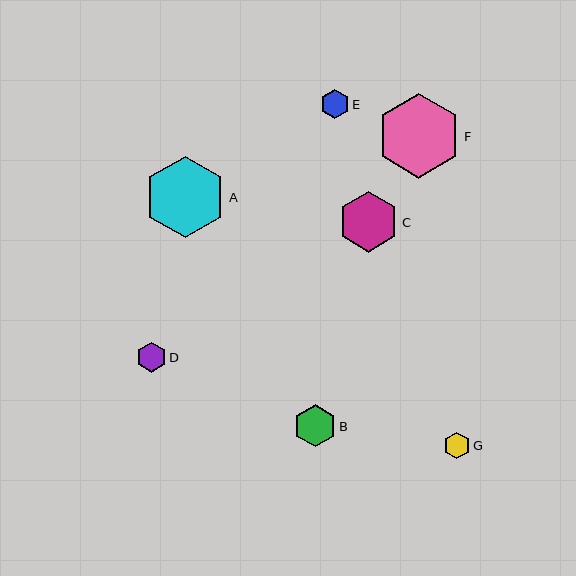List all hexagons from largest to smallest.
From largest to smallest: F, A, C, B, D, E, G.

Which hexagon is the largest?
Hexagon F is the largest with a size of approximately 84 pixels.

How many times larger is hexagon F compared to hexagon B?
Hexagon F is approximately 2.0 times the size of hexagon B.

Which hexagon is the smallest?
Hexagon G is the smallest with a size of approximately 26 pixels.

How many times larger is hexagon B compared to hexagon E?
Hexagon B is approximately 1.5 times the size of hexagon E.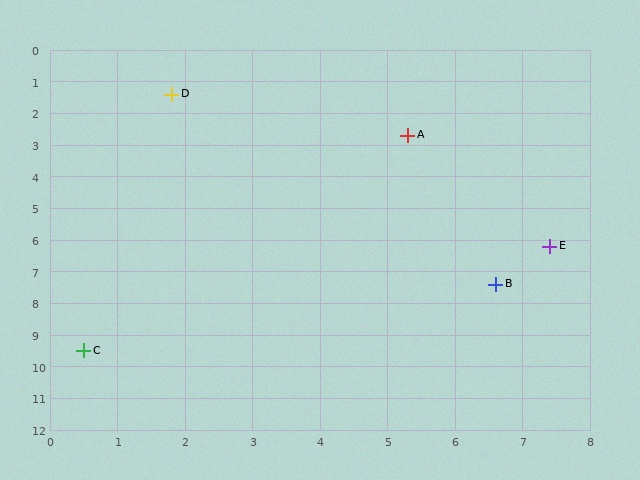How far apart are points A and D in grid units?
Points A and D are about 3.7 grid units apart.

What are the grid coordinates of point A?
Point A is at approximately (5.3, 2.7).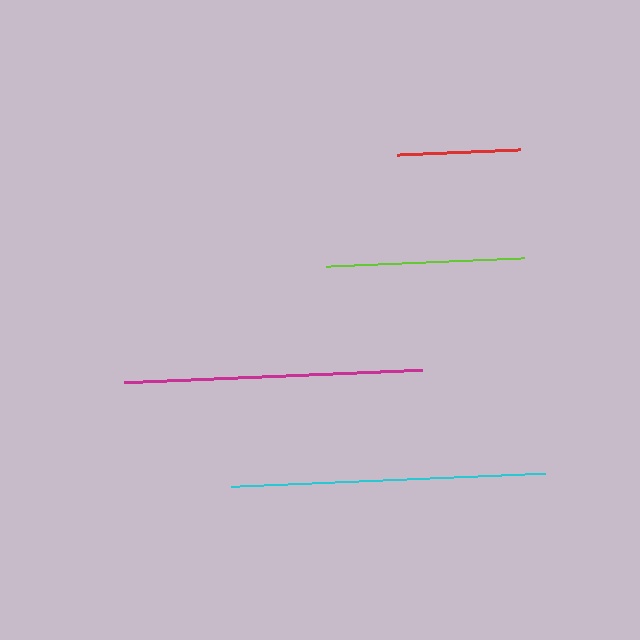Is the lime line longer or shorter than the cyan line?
The cyan line is longer than the lime line.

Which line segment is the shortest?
The red line is the shortest at approximately 122 pixels.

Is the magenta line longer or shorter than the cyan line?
The cyan line is longer than the magenta line.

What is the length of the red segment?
The red segment is approximately 122 pixels long.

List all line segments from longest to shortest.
From longest to shortest: cyan, magenta, lime, red.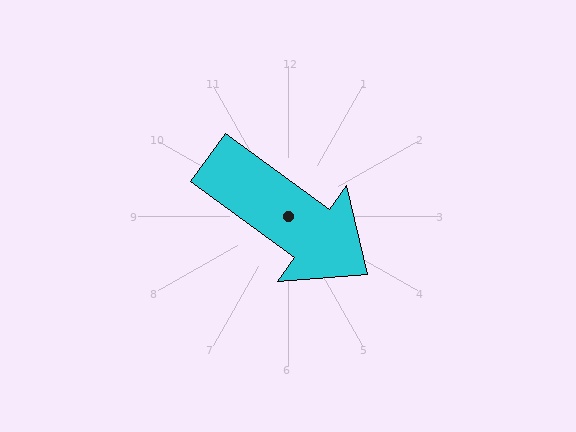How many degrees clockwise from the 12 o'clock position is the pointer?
Approximately 126 degrees.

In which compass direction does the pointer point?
Southeast.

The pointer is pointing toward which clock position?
Roughly 4 o'clock.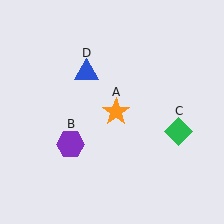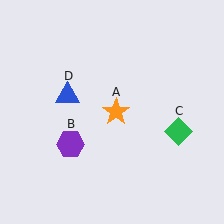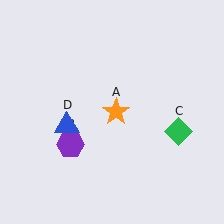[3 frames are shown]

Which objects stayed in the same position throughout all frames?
Orange star (object A) and purple hexagon (object B) and green diamond (object C) remained stationary.